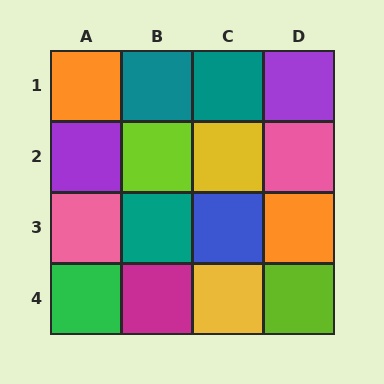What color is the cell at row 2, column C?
Yellow.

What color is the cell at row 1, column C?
Teal.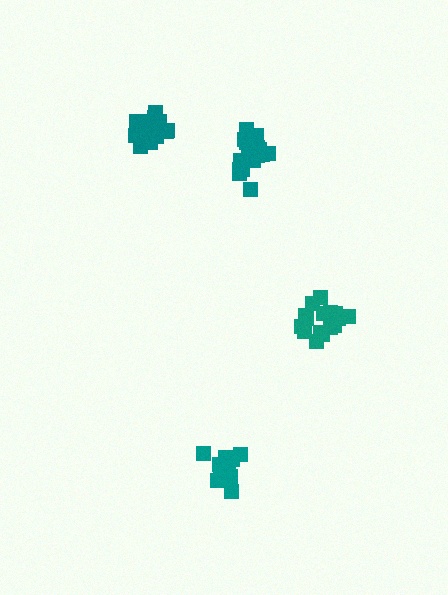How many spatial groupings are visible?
There are 4 spatial groupings.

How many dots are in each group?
Group 1: 18 dots, Group 2: 17 dots, Group 3: 15 dots, Group 4: 18 dots (68 total).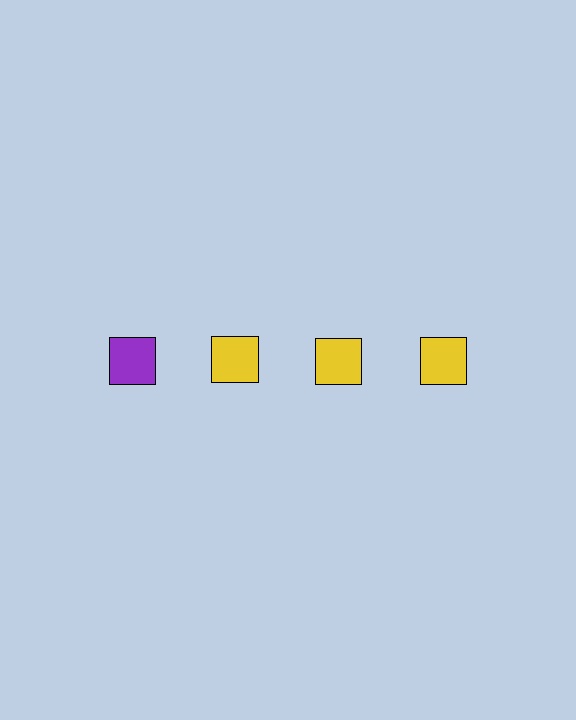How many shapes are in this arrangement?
There are 4 shapes arranged in a grid pattern.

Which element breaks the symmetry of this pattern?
The purple square in the top row, leftmost column breaks the symmetry. All other shapes are yellow squares.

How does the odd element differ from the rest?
It has a different color: purple instead of yellow.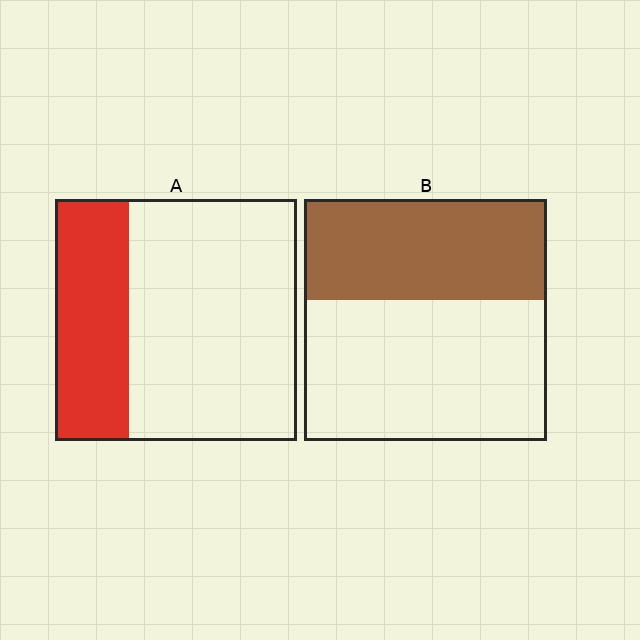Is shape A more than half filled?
No.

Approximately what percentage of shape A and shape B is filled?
A is approximately 30% and B is approximately 40%.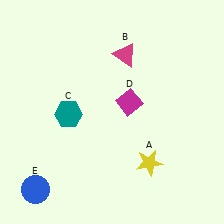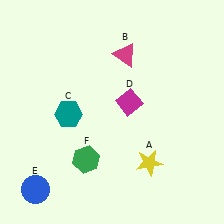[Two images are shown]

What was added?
A green hexagon (F) was added in Image 2.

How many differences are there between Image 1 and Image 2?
There is 1 difference between the two images.